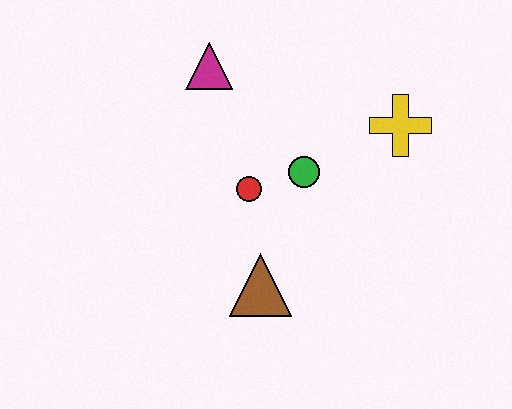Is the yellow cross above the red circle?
Yes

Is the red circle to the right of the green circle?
No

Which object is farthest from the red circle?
The yellow cross is farthest from the red circle.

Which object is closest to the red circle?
The green circle is closest to the red circle.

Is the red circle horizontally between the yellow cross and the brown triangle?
No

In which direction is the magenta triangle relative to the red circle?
The magenta triangle is above the red circle.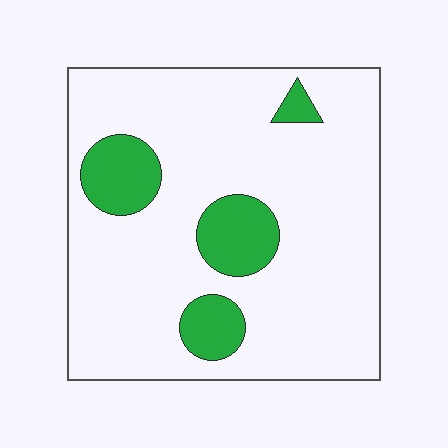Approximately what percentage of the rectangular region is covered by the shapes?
Approximately 15%.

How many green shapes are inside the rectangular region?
4.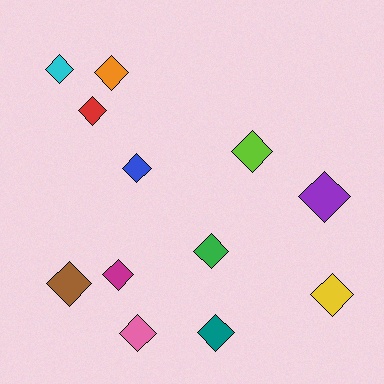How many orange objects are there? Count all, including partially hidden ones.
There is 1 orange object.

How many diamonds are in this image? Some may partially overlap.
There are 12 diamonds.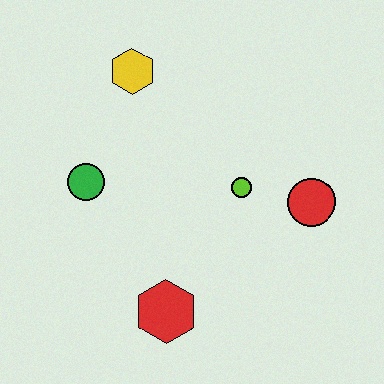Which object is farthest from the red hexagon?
The yellow hexagon is farthest from the red hexagon.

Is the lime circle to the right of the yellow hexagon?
Yes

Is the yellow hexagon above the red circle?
Yes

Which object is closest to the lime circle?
The red circle is closest to the lime circle.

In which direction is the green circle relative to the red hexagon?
The green circle is above the red hexagon.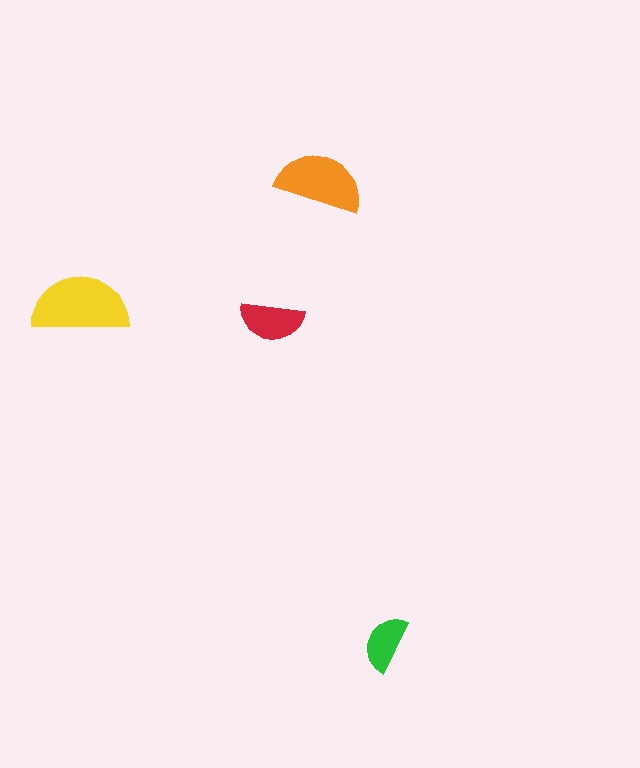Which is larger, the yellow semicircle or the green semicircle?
The yellow one.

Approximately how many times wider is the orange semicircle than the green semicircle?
About 1.5 times wider.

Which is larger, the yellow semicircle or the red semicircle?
The yellow one.